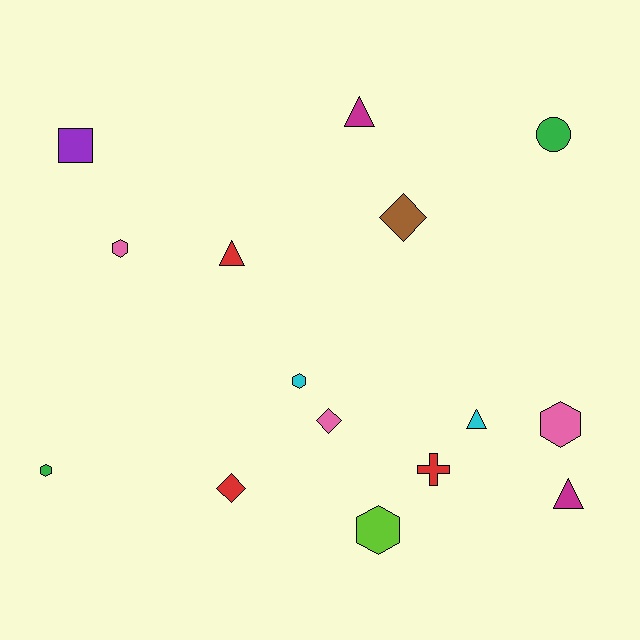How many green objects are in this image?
There are 2 green objects.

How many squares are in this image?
There is 1 square.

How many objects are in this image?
There are 15 objects.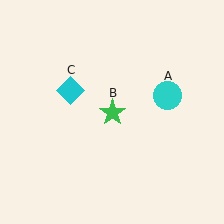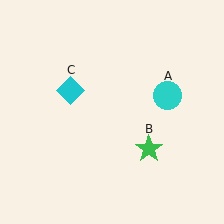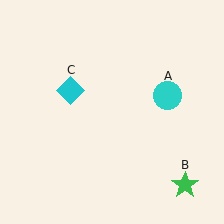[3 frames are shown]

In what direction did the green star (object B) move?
The green star (object B) moved down and to the right.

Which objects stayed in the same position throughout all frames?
Cyan circle (object A) and cyan diamond (object C) remained stationary.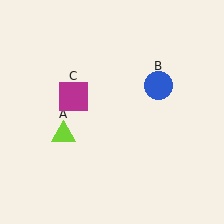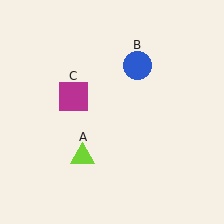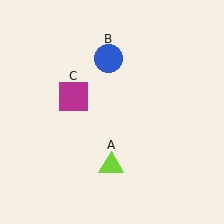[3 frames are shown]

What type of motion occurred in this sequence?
The lime triangle (object A), blue circle (object B) rotated counterclockwise around the center of the scene.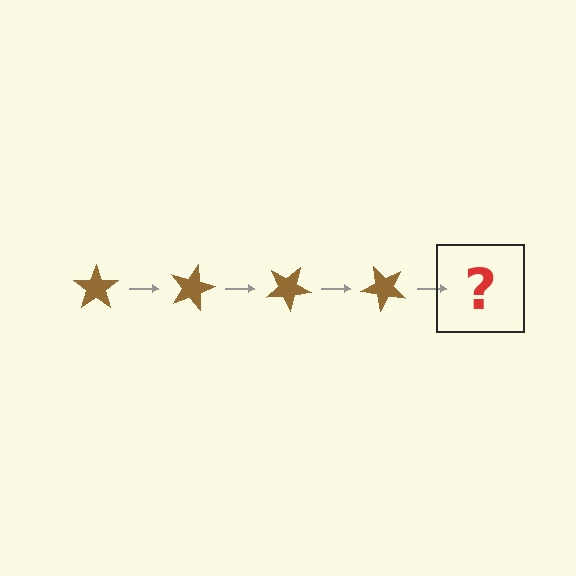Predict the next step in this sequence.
The next step is a brown star rotated 60 degrees.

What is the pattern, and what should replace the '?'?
The pattern is that the star rotates 15 degrees each step. The '?' should be a brown star rotated 60 degrees.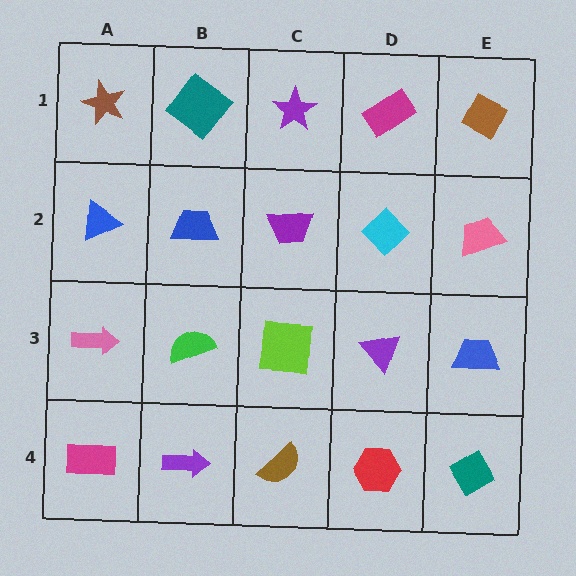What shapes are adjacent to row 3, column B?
A blue trapezoid (row 2, column B), a purple arrow (row 4, column B), a pink arrow (row 3, column A), a lime square (row 3, column C).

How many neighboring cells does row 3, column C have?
4.